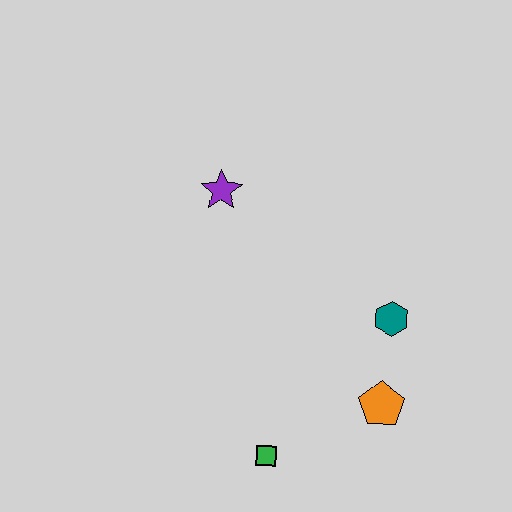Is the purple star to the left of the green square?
Yes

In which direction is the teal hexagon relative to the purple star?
The teal hexagon is to the right of the purple star.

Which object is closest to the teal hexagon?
The orange pentagon is closest to the teal hexagon.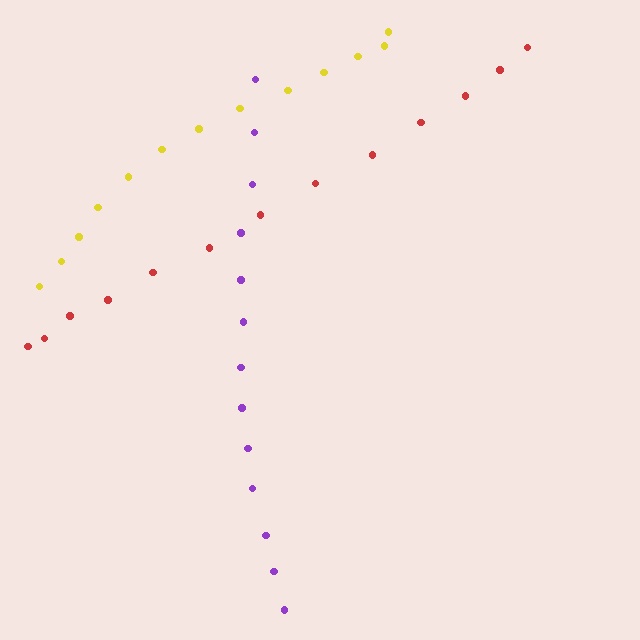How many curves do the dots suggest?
There are 3 distinct paths.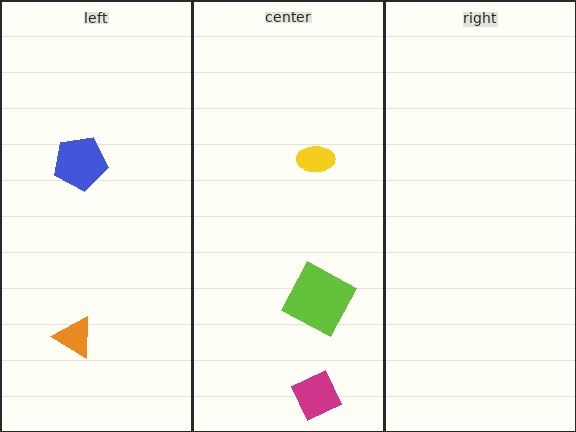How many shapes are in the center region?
3.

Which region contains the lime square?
The center region.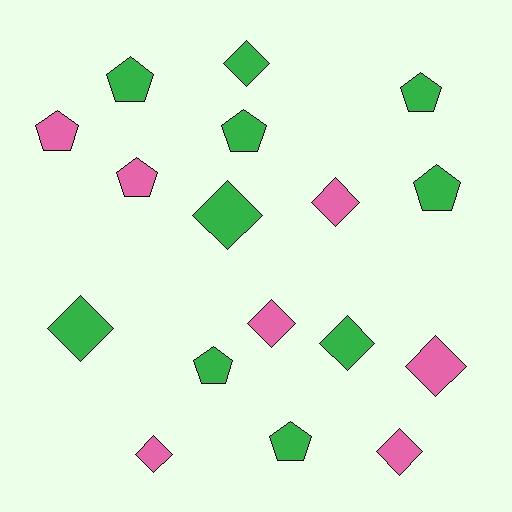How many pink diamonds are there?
There are 5 pink diamonds.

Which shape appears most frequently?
Diamond, with 9 objects.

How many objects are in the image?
There are 17 objects.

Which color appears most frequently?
Green, with 10 objects.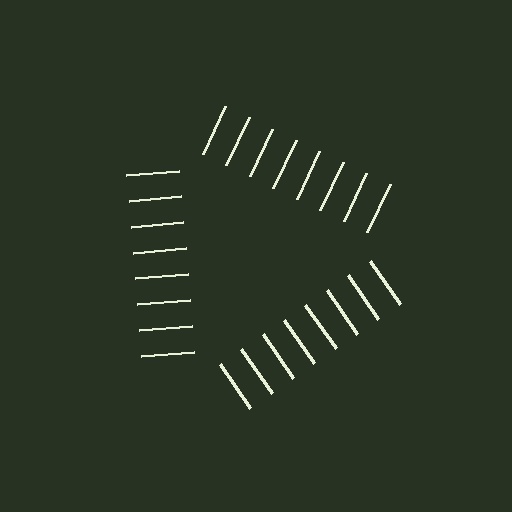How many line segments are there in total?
24 — 8 along each of the 3 edges.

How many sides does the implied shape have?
3 sides — the line-ends trace a triangle.